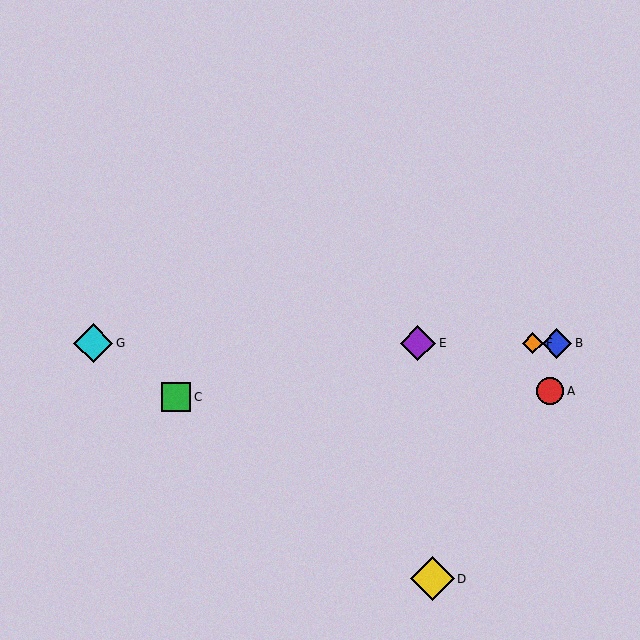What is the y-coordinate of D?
Object D is at y≈579.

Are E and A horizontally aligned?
No, E is at y≈343 and A is at y≈391.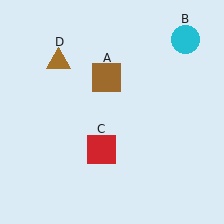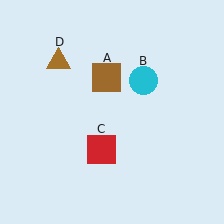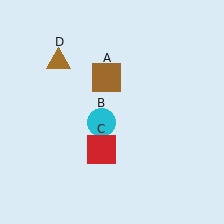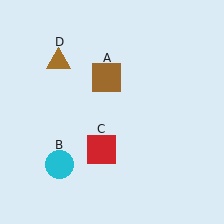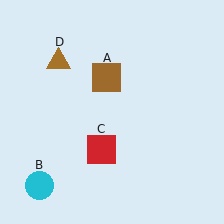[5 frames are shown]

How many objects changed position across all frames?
1 object changed position: cyan circle (object B).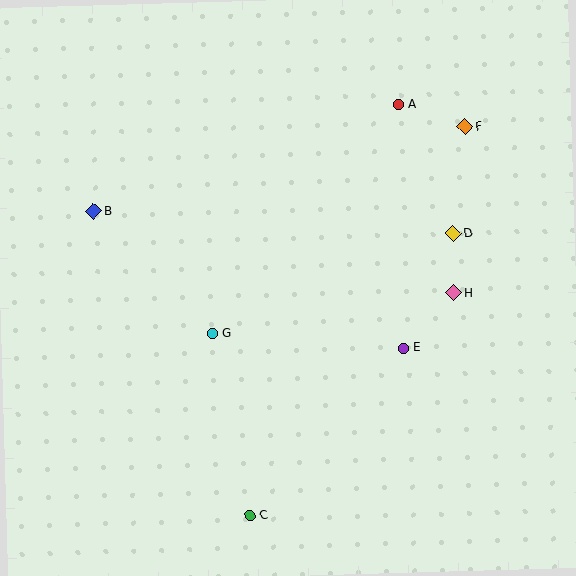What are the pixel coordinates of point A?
Point A is at (398, 105).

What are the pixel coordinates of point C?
Point C is at (250, 516).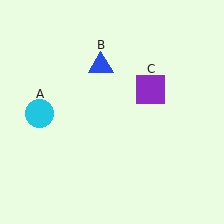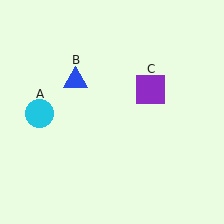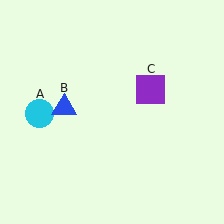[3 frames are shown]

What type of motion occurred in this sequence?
The blue triangle (object B) rotated counterclockwise around the center of the scene.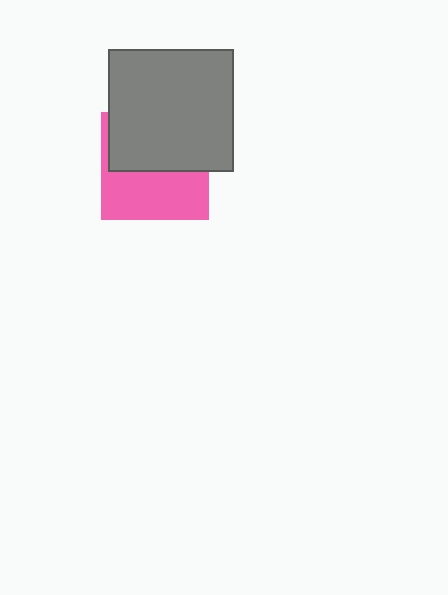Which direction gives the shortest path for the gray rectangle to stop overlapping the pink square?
Moving up gives the shortest separation.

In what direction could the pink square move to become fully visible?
The pink square could move down. That would shift it out from behind the gray rectangle entirely.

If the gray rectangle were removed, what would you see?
You would see the complete pink square.